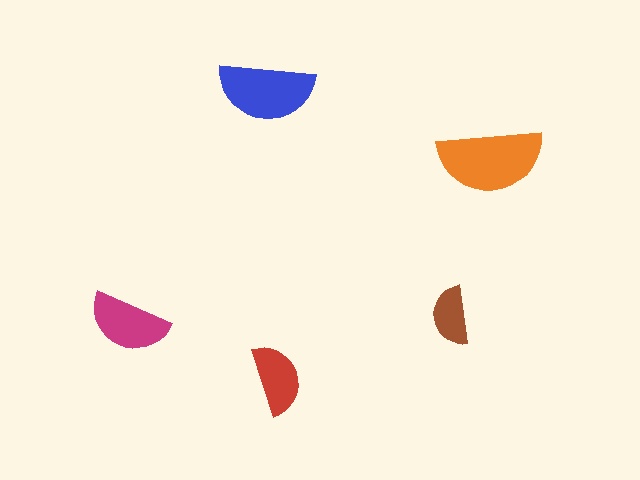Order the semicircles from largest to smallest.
the orange one, the blue one, the magenta one, the red one, the brown one.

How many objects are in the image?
There are 5 objects in the image.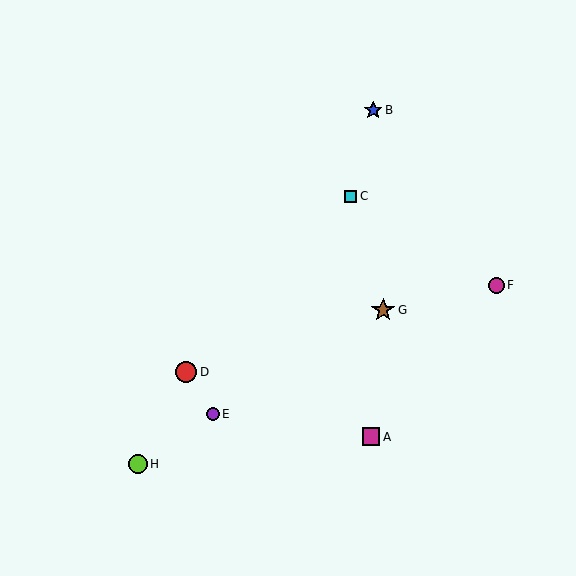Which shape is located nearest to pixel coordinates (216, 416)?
The purple circle (labeled E) at (213, 414) is nearest to that location.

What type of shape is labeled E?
Shape E is a purple circle.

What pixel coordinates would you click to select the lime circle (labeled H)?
Click at (138, 464) to select the lime circle H.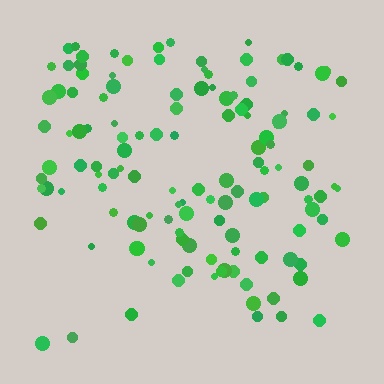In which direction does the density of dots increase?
From bottom to top, with the top side densest.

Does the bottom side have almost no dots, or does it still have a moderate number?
Still a moderate number, just noticeably fewer than the top.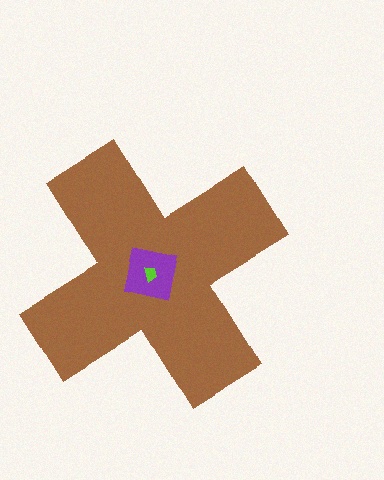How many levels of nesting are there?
3.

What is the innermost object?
The lime trapezoid.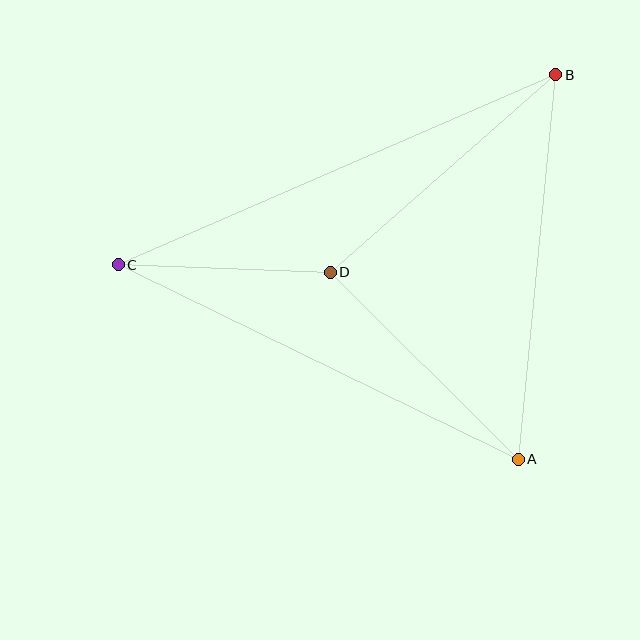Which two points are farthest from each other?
Points B and C are farthest from each other.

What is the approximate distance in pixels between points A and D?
The distance between A and D is approximately 265 pixels.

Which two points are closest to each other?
Points C and D are closest to each other.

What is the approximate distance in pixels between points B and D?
The distance between B and D is approximately 300 pixels.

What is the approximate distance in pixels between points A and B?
The distance between A and B is approximately 386 pixels.